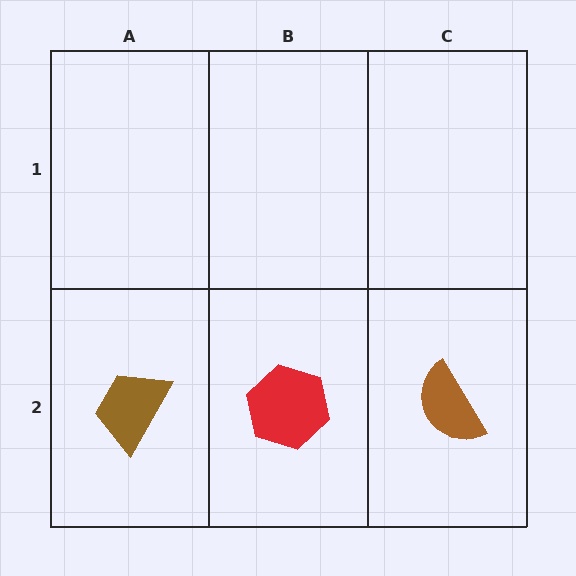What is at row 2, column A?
A brown trapezoid.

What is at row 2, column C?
A brown semicircle.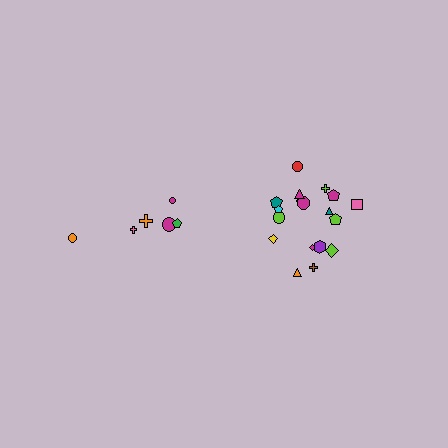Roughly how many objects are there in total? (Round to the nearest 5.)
Roughly 25 objects in total.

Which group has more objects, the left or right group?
The right group.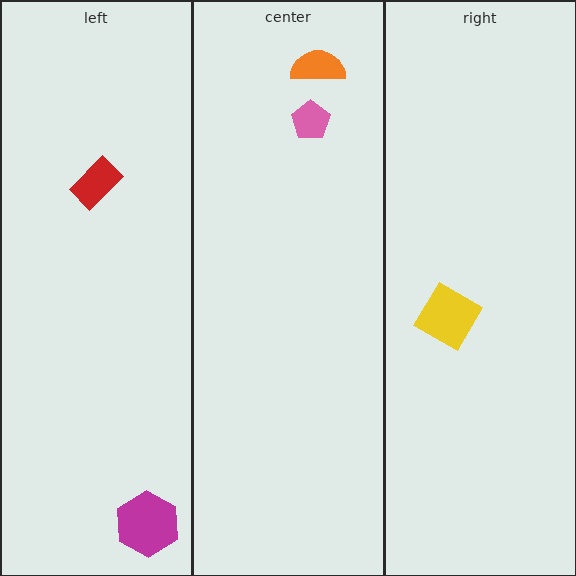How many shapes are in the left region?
2.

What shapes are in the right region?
The yellow diamond.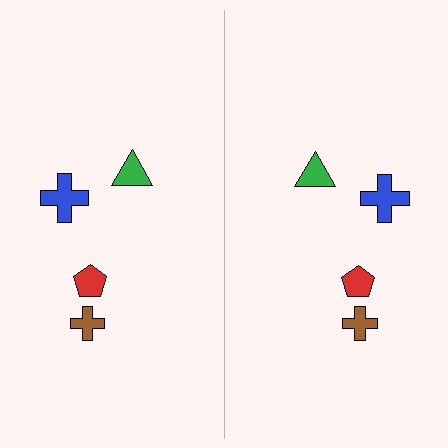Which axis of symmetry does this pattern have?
The pattern has a vertical axis of symmetry running through the center of the image.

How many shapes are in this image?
There are 8 shapes in this image.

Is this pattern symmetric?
Yes, this pattern has bilateral (reflection) symmetry.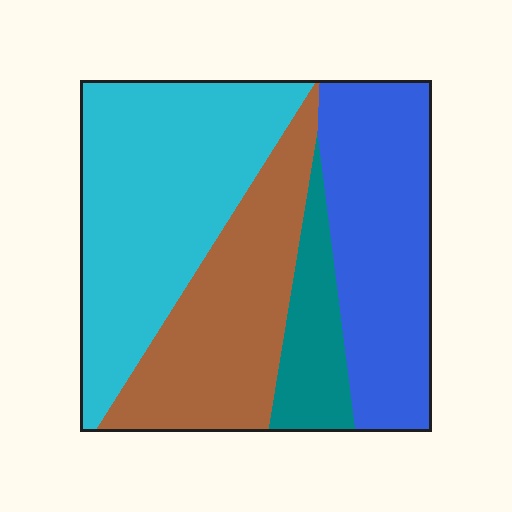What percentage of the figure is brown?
Brown takes up about one quarter (1/4) of the figure.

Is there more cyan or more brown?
Cyan.